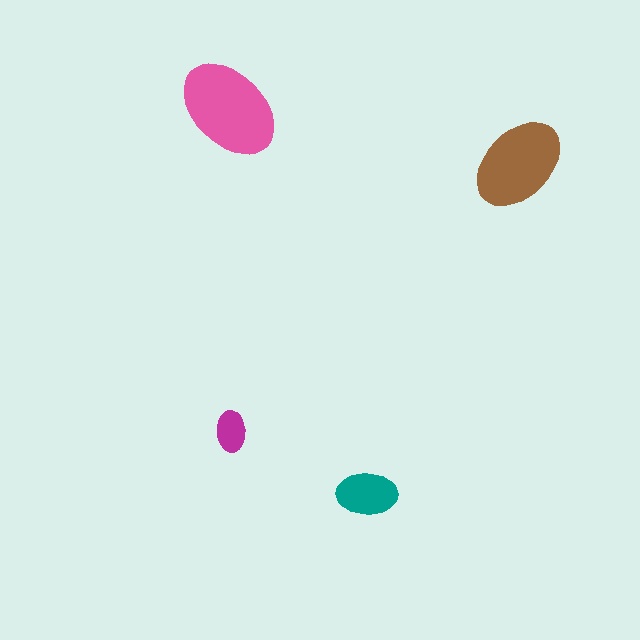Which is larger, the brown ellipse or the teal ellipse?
The brown one.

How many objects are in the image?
There are 4 objects in the image.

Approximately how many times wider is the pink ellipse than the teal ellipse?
About 1.5 times wider.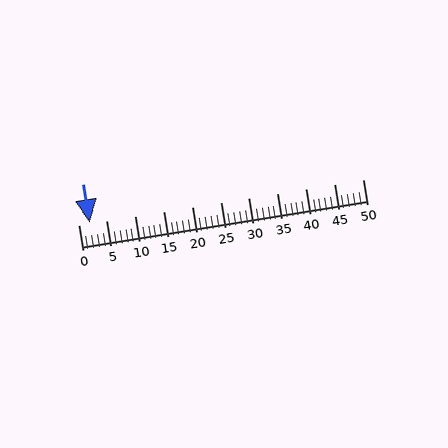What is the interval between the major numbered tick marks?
The major tick marks are spaced 5 units apart.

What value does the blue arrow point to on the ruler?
The blue arrow points to approximately 2.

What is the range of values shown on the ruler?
The ruler shows values from 0 to 50.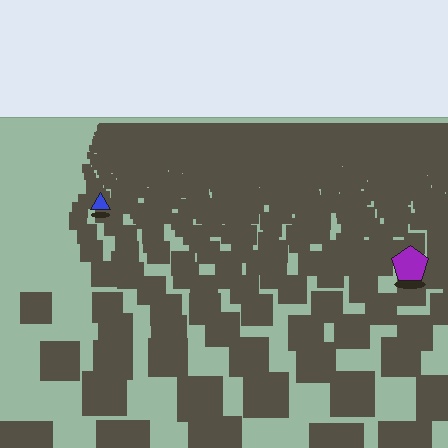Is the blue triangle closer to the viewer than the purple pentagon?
No. The purple pentagon is closer — you can tell from the texture gradient: the ground texture is coarser near it.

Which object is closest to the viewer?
The purple pentagon is closest. The texture marks near it are larger and more spread out.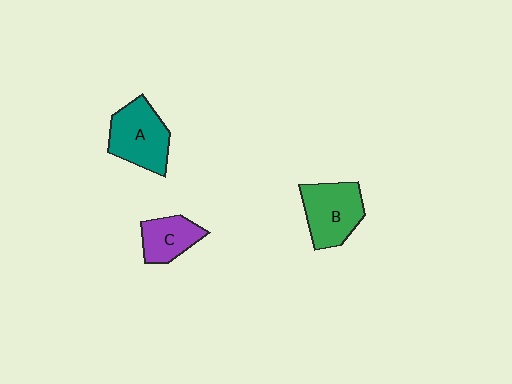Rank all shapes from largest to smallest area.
From largest to smallest: A (teal), B (green), C (purple).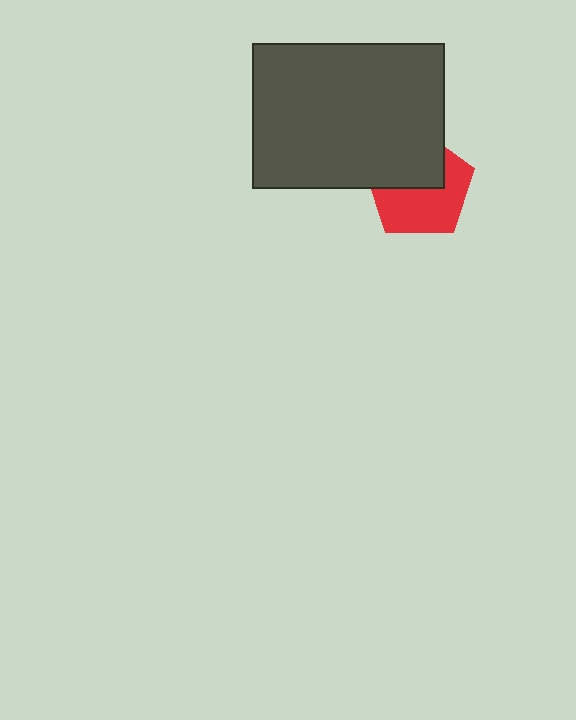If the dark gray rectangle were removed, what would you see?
You would see the complete red pentagon.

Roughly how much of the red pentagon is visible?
About half of it is visible (roughly 56%).